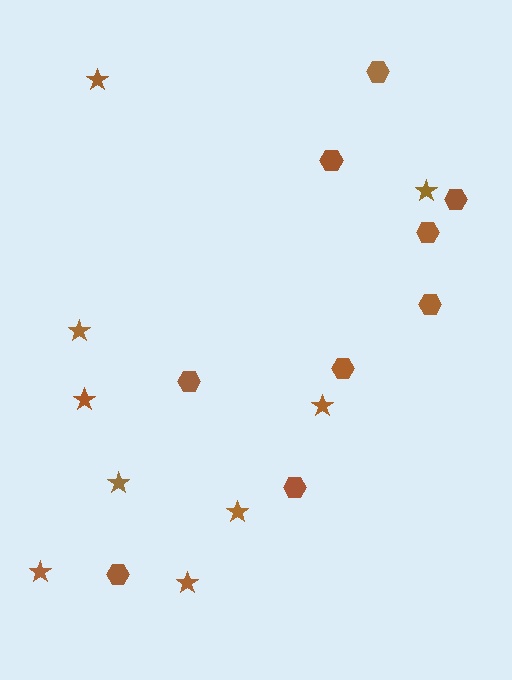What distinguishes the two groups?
There are 2 groups: one group of hexagons (9) and one group of stars (9).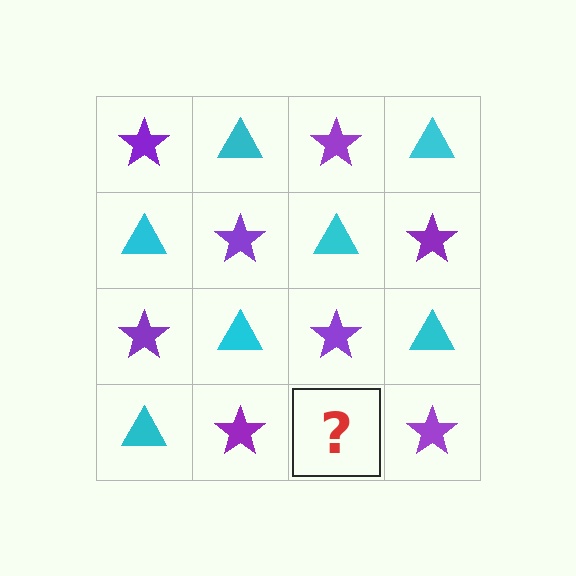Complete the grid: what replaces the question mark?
The question mark should be replaced with a cyan triangle.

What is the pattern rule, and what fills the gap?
The rule is that it alternates purple star and cyan triangle in a checkerboard pattern. The gap should be filled with a cyan triangle.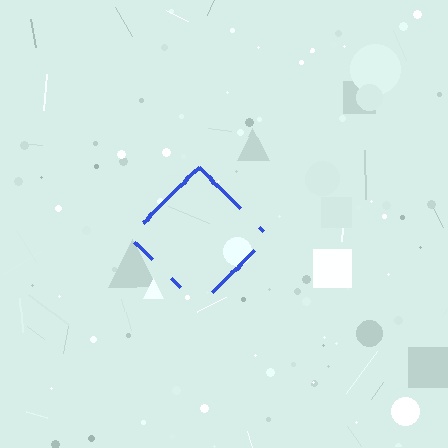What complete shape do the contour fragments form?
The contour fragments form a diamond.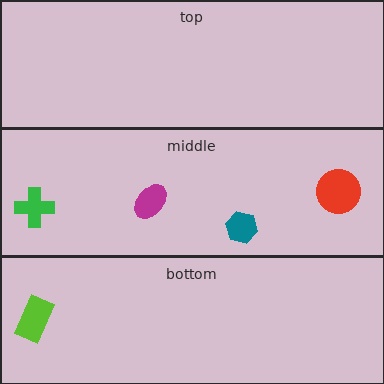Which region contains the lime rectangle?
The bottom region.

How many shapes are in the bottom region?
1.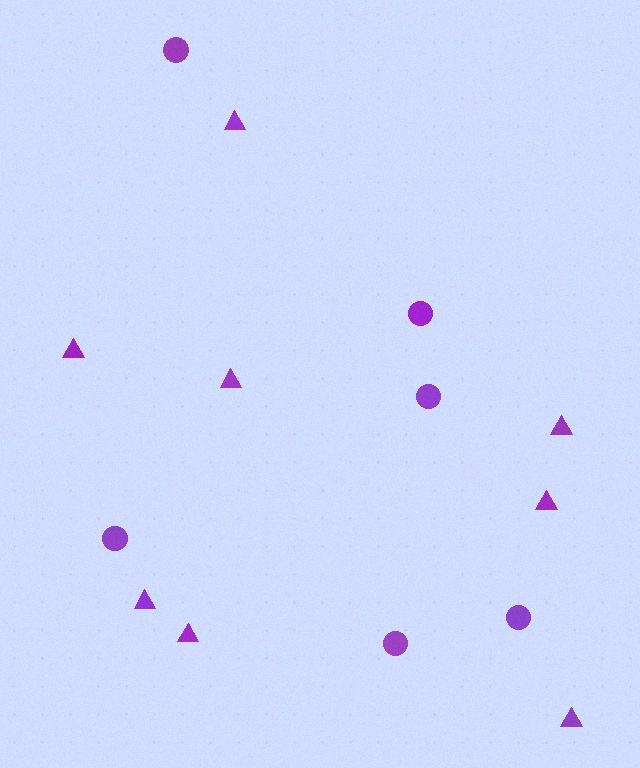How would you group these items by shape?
There are 2 groups: one group of circles (6) and one group of triangles (8).